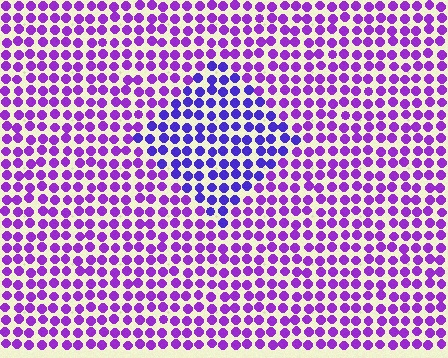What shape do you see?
I see a diamond.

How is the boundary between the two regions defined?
The boundary is defined purely by a slight shift in hue (about 30 degrees). Spacing, size, and orientation are identical on both sides.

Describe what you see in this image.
The image is filled with small purple elements in a uniform arrangement. A diamond-shaped region is visible where the elements are tinted to a slightly different hue, forming a subtle color boundary.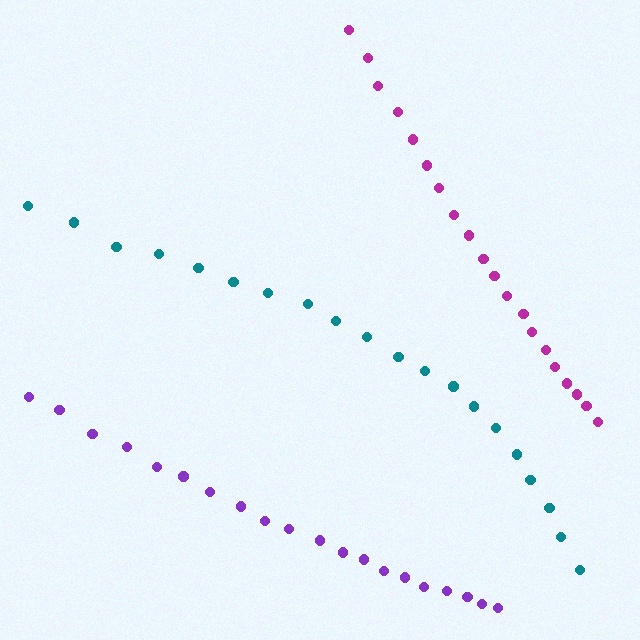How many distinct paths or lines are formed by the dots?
There are 3 distinct paths.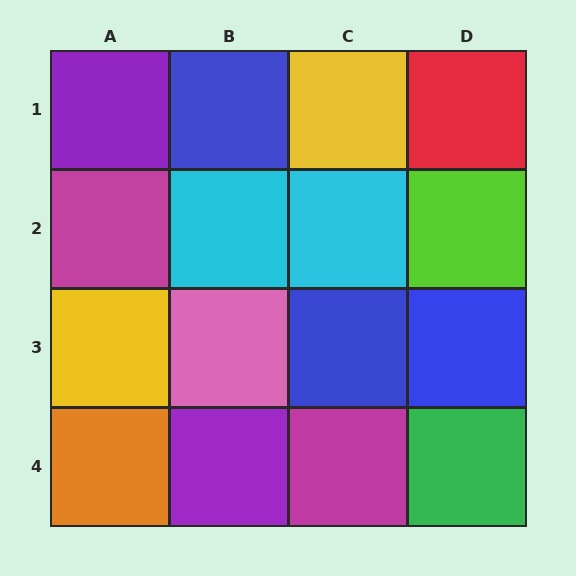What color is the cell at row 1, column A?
Purple.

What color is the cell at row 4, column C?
Magenta.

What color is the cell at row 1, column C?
Yellow.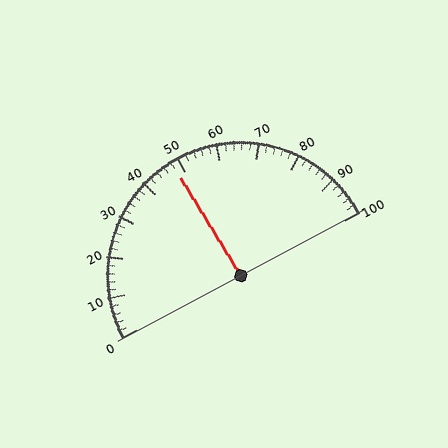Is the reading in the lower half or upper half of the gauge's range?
The reading is in the lower half of the range (0 to 100).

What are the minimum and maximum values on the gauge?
The gauge ranges from 0 to 100.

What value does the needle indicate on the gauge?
The needle indicates approximately 48.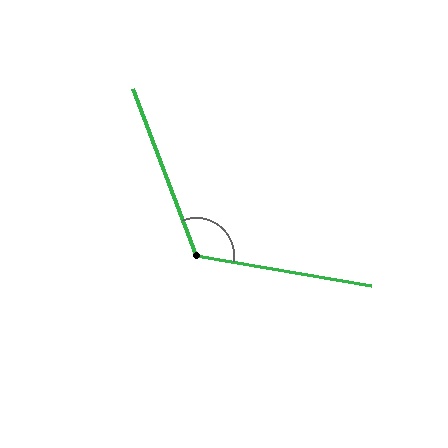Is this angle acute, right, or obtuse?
It is obtuse.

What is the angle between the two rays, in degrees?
Approximately 121 degrees.